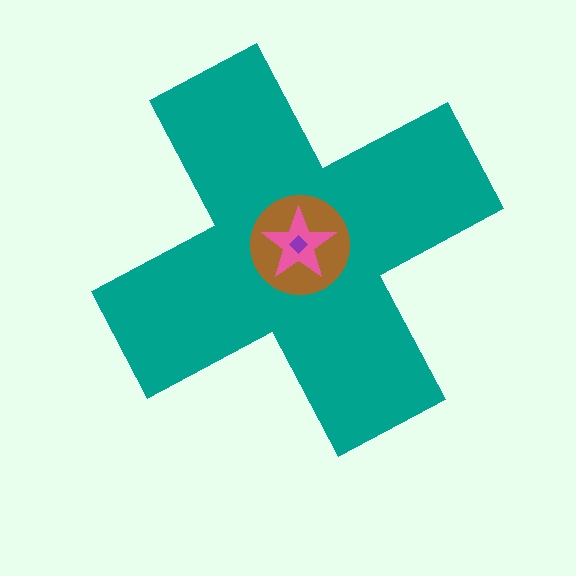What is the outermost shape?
The teal cross.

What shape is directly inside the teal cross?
The brown circle.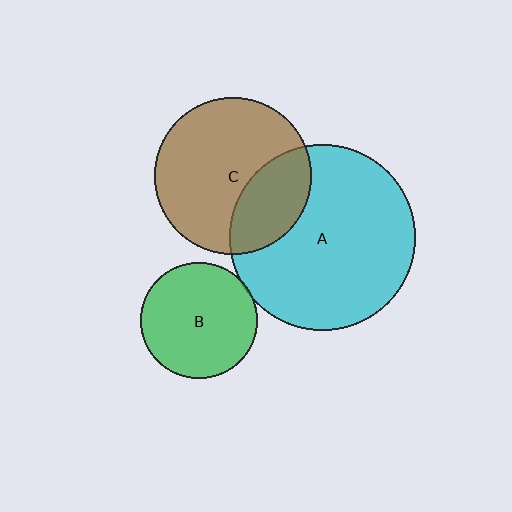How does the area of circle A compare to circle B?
Approximately 2.5 times.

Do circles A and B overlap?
Yes.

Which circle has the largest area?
Circle A (cyan).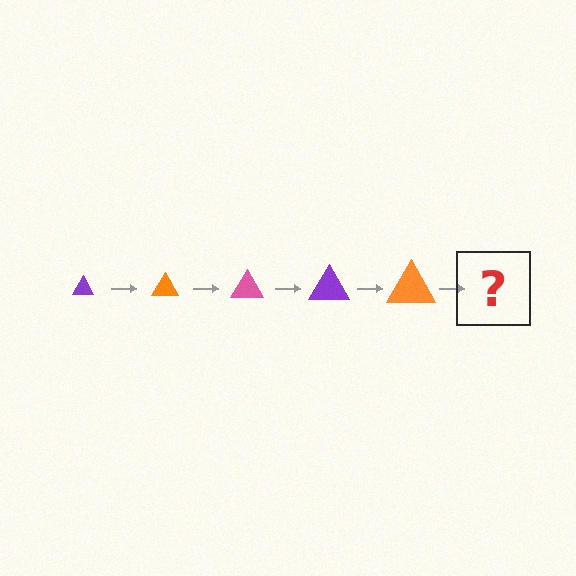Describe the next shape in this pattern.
It should be a pink triangle, larger than the previous one.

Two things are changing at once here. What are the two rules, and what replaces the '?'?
The two rules are that the triangle grows larger each step and the color cycles through purple, orange, and pink. The '?' should be a pink triangle, larger than the previous one.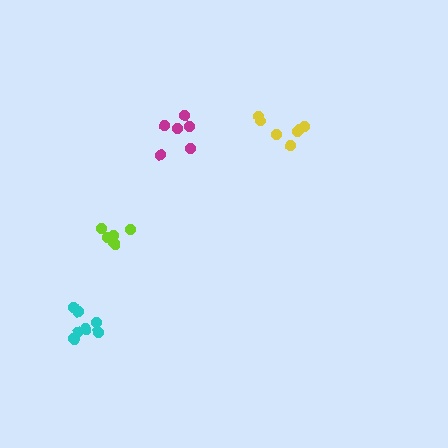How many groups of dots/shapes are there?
There are 4 groups.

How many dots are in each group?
Group 1: 6 dots, Group 2: 9 dots, Group 3: 7 dots, Group 4: 6 dots (28 total).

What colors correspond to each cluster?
The clusters are colored: lime, cyan, yellow, magenta.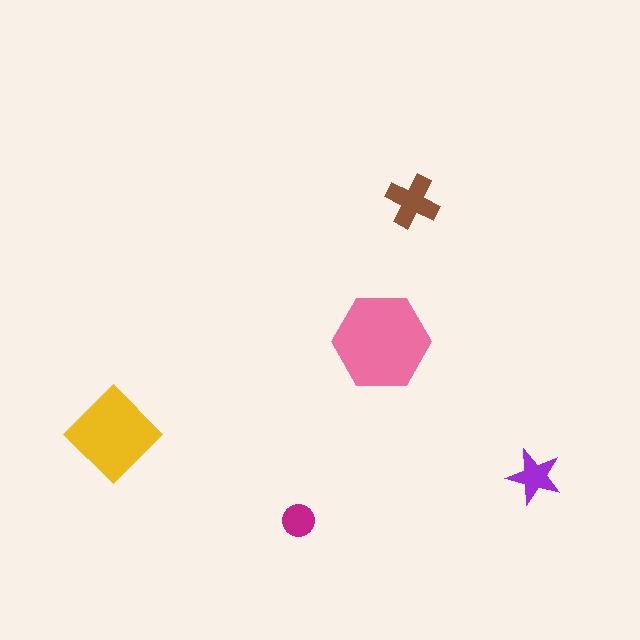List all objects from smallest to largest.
The magenta circle, the purple star, the brown cross, the yellow diamond, the pink hexagon.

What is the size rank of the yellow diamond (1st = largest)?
2nd.